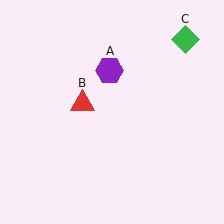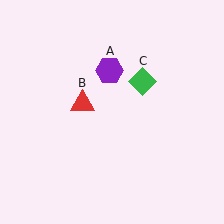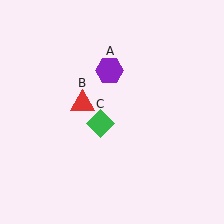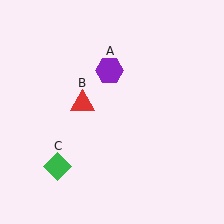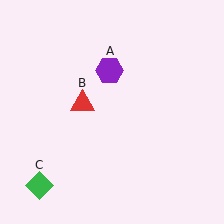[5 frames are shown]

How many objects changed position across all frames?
1 object changed position: green diamond (object C).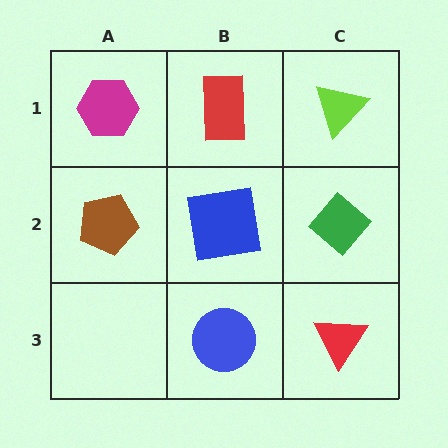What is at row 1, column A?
A magenta hexagon.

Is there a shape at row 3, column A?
No, that cell is empty.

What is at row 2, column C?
A green diamond.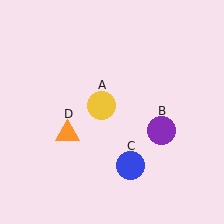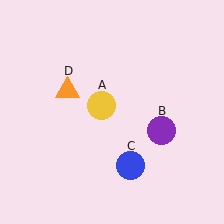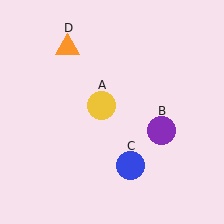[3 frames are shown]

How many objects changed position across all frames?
1 object changed position: orange triangle (object D).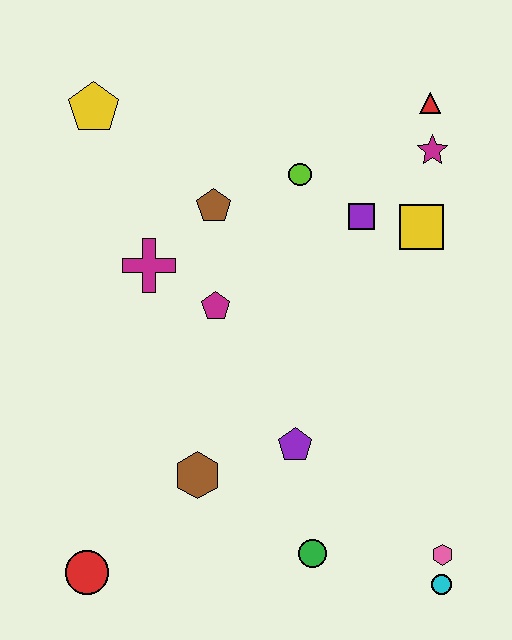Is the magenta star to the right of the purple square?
Yes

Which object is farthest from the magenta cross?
The cyan circle is farthest from the magenta cross.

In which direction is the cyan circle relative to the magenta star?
The cyan circle is below the magenta star.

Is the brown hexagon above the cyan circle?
Yes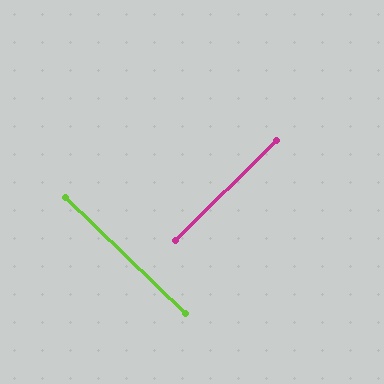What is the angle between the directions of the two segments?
Approximately 88 degrees.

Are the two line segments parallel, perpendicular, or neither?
Perpendicular — they meet at approximately 88°.